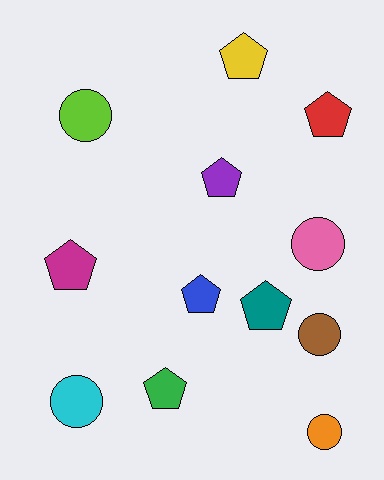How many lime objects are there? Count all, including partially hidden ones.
There is 1 lime object.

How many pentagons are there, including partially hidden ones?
There are 7 pentagons.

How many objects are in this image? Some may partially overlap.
There are 12 objects.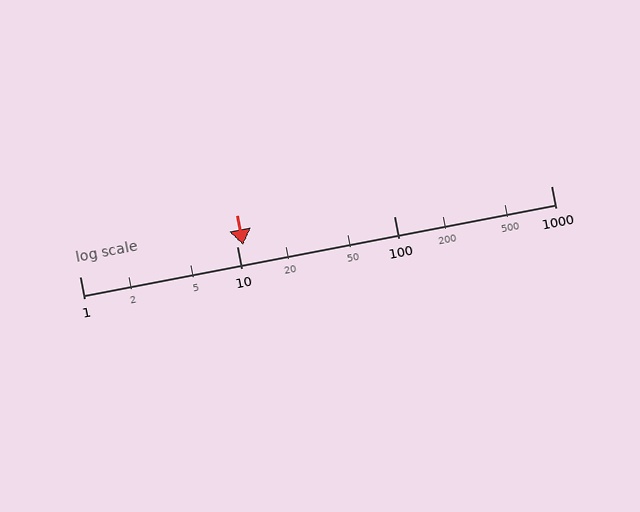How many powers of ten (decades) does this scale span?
The scale spans 3 decades, from 1 to 1000.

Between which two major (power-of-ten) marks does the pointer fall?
The pointer is between 10 and 100.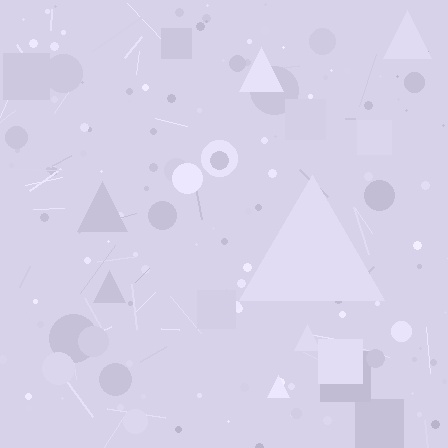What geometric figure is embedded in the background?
A triangle is embedded in the background.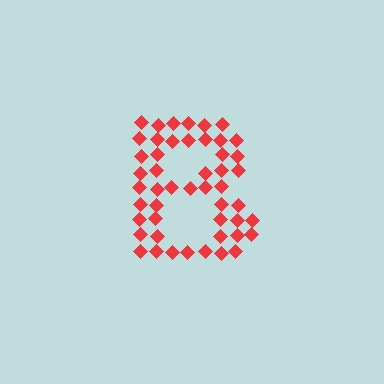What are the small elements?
The small elements are diamonds.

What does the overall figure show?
The overall figure shows the letter B.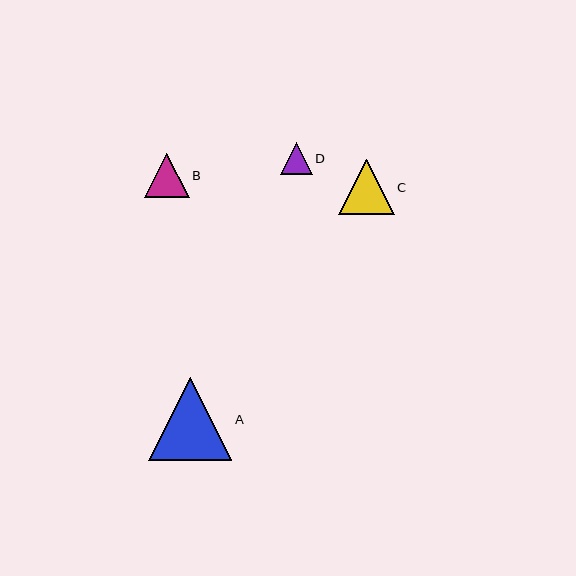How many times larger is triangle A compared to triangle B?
Triangle A is approximately 1.9 times the size of triangle B.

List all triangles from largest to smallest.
From largest to smallest: A, C, B, D.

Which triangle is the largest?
Triangle A is the largest with a size of approximately 83 pixels.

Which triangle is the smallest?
Triangle D is the smallest with a size of approximately 31 pixels.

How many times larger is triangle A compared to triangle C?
Triangle A is approximately 1.5 times the size of triangle C.